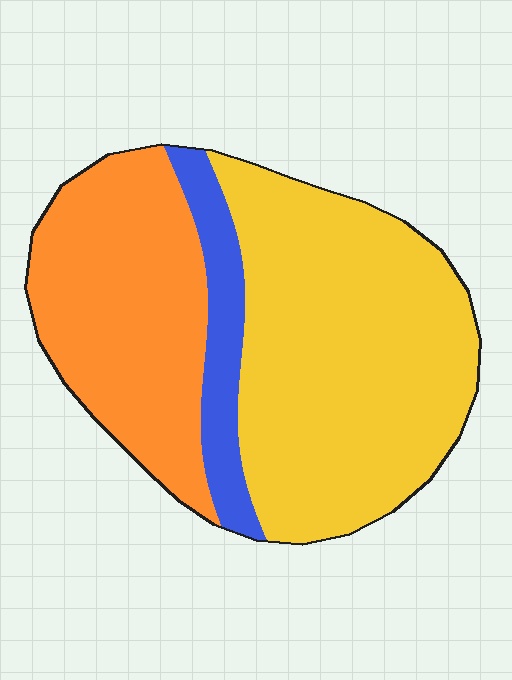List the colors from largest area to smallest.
From largest to smallest: yellow, orange, blue.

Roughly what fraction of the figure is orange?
Orange covers about 35% of the figure.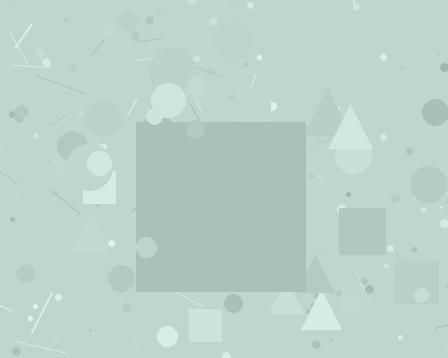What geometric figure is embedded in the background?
A square is embedded in the background.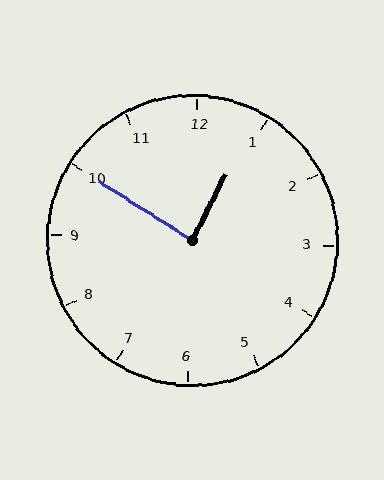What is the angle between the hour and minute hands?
Approximately 85 degrees.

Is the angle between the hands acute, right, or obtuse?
It is right.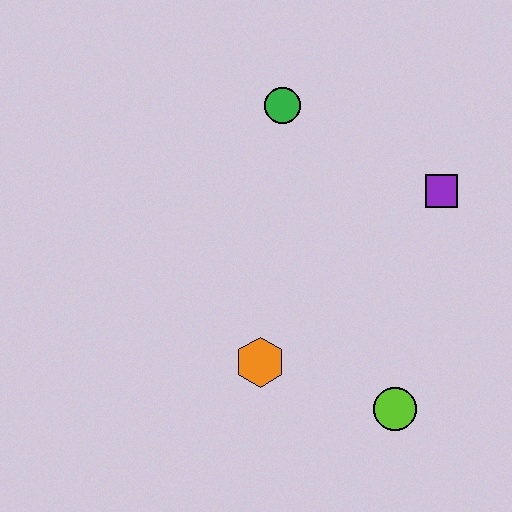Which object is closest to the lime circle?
The orange hexagon is closest to the lime circle.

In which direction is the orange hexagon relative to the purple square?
The orange hexagon is to the left of the purple square.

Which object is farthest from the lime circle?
The green circle is farthest from the lime circle.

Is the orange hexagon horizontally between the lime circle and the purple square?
No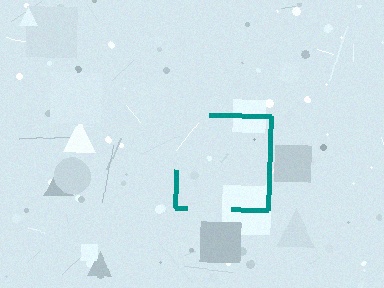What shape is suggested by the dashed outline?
The dashed outline suggests a square.